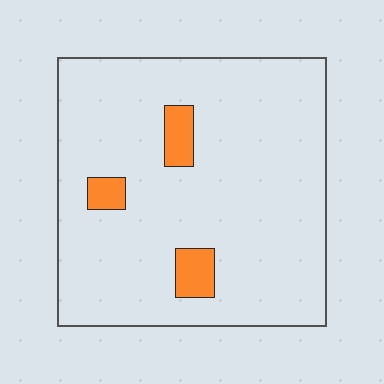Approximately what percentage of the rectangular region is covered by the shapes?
Approximately 5%.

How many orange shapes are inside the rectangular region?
3.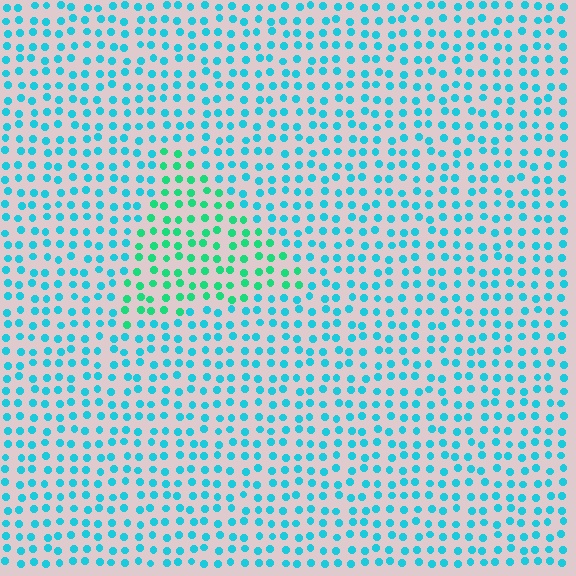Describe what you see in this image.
The image is filled with small cyan elements in a uniform arrangement. A triangle-shaped region is visible where the elements are tinted to a slightly different hue, forming a subtle color boundary.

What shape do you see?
I see a triangle.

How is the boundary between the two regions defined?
The boundary is defined purely by a slight shift in hue (about 35 degrees). Spacing, size, and orientation are identical on both sides.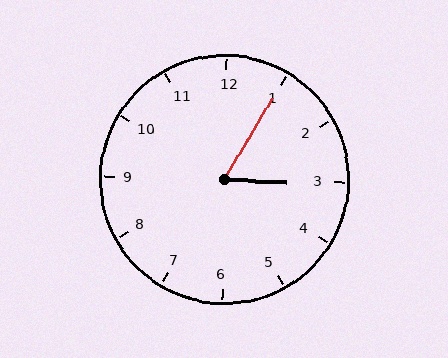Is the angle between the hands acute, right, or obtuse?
It is acute.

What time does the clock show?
3:05.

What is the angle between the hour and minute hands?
Approximately 62 degrees.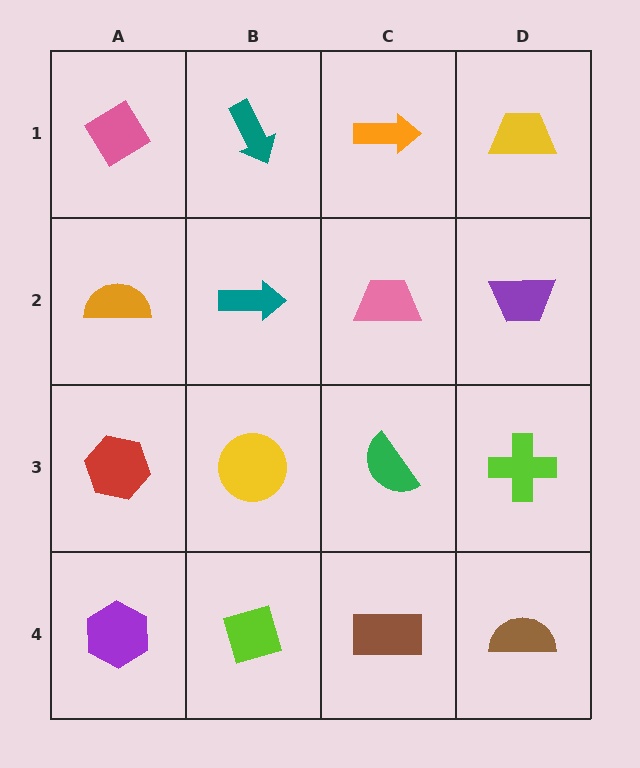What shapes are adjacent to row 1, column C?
A pink trapezoid (row 2, column C), a teal arrow (row 1, column B), a yellow trapezoid (row 1, column D).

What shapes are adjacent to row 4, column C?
A green semicircle (row 3, column C), a lime diamond (row 4, column B), a brown semicircle (row 4, column D).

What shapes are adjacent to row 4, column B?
A yellow circle (row 3, column B), a purple hexagon (row 4, column A), a brown rectangle (row 4, column C).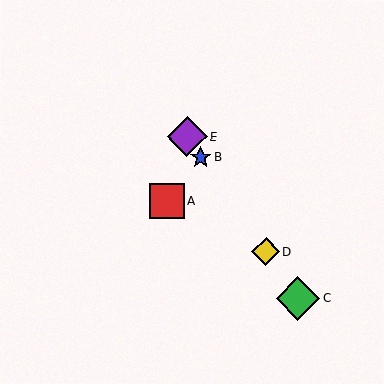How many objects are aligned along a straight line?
4 objects (B, C, D, E) are aligned along a straight line.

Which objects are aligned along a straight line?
Objects B, C, D, E are aligned along a straight line.